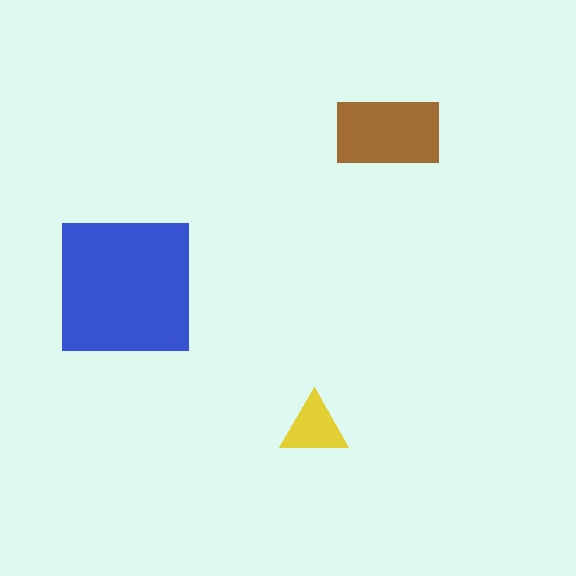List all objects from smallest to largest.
The yellow triangle, the brown rectangle, the blue square.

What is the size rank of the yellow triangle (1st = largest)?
3rd.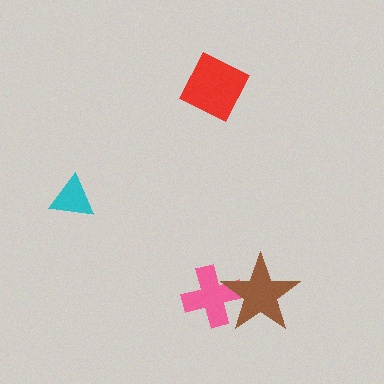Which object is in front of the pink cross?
The brown star is in front of the pink cross.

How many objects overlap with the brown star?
1 object overlaps with the brown star.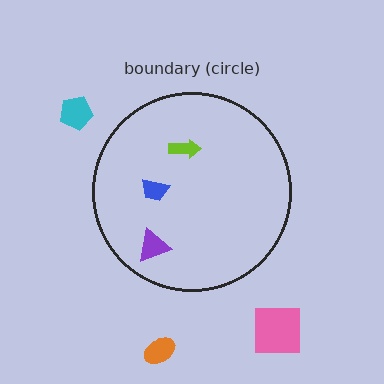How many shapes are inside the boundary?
3 inside, 3 outside.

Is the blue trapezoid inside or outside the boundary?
Inside.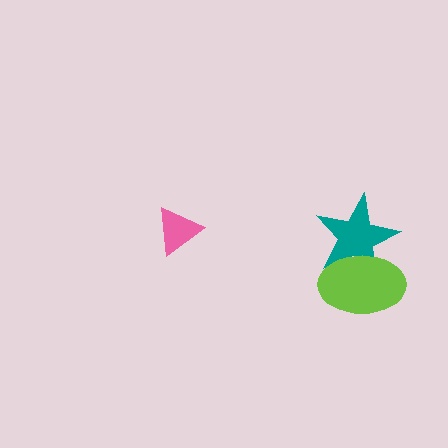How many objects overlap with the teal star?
1 object overlaps with the teal star.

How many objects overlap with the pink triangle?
0 objects overlap with the pink triangle.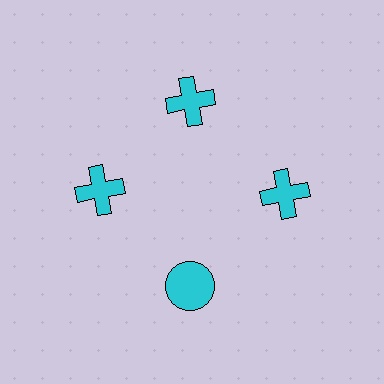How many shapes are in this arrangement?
There are 4 shapes arranged in a ring pattern.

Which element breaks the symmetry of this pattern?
The cyan circle at roughly the 6 o'clock position breaks the symmetry. All other shapes are cyan crosses.